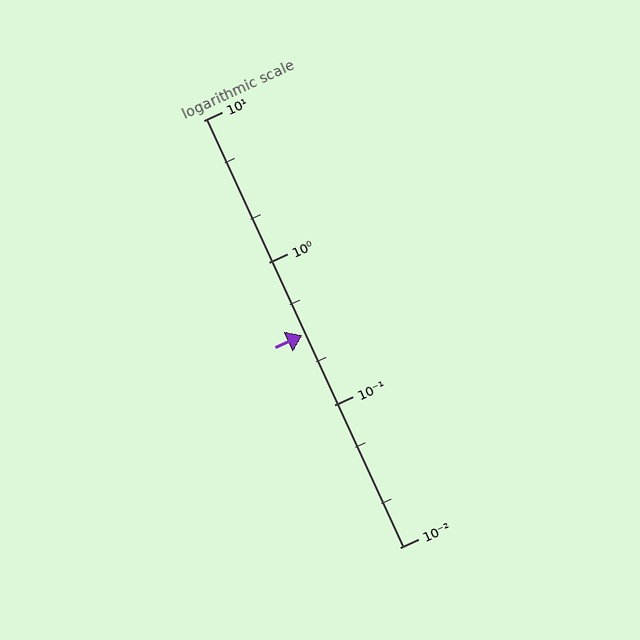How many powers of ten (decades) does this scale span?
The scale spans 3 decades, from 0.01 to 10.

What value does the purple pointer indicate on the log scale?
The pointer indicates approximately 0.31.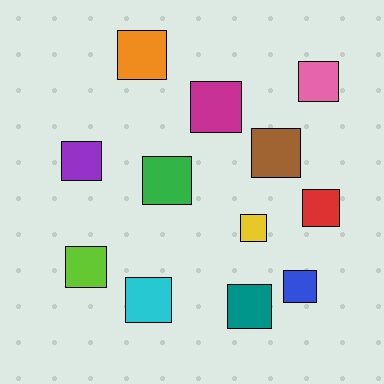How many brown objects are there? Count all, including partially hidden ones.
There is 1 brown object.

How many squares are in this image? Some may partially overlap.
There are 12 squares.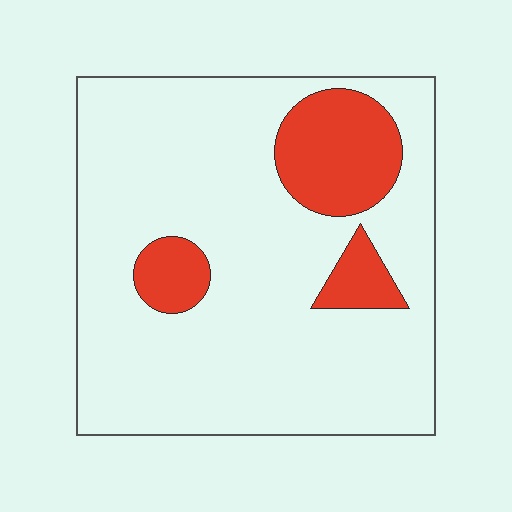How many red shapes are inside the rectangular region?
3.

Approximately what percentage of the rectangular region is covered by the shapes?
Approximately 15%.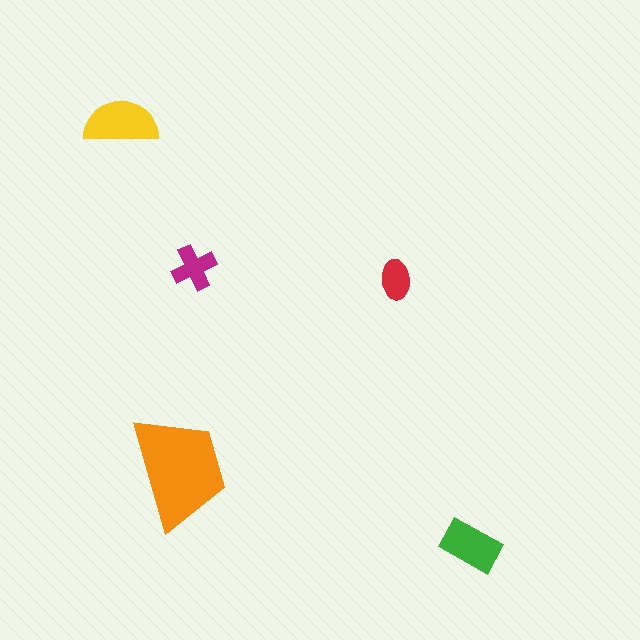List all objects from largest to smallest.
The orange trapezoid, the yellow semicircle, the green rectangle, the magenta cross, the red ellipse.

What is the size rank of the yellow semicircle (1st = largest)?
2nd.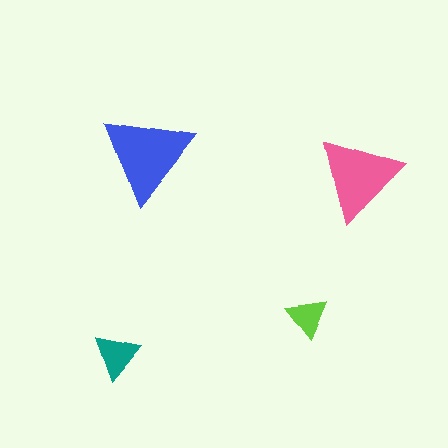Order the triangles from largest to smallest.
the blue one, the pink one, the teal one, the lime one.